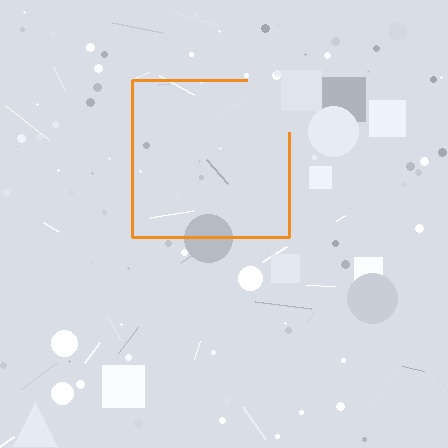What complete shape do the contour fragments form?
The contour fragments form a square.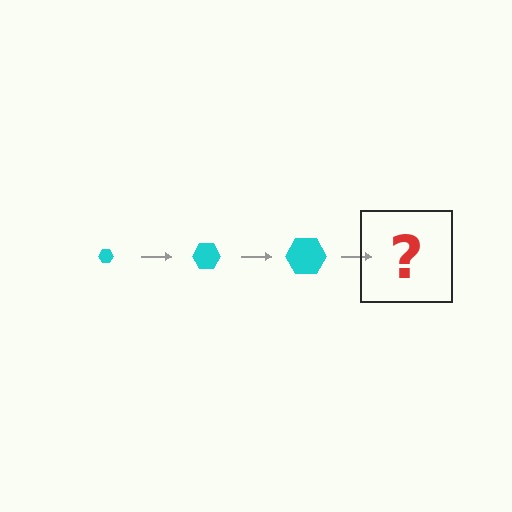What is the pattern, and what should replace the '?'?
The pattern is that the hexagon gets progressively larger each step. The '?' should be a cyan hexagon, larger than the previous one.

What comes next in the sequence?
The next element should be a cyan hexagon, larger than the previous one.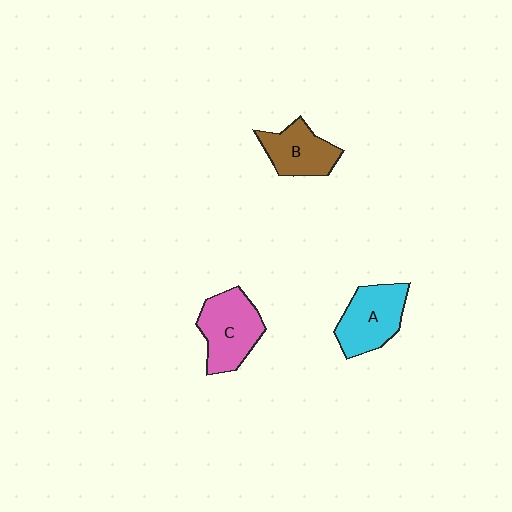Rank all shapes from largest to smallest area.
From largest to smallest: C (pink), A (cyan), B (brown).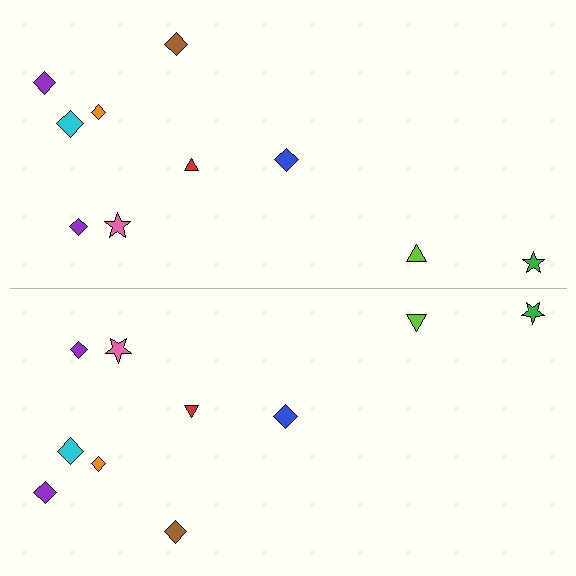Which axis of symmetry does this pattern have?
The pattern has a horizontal axis of symmetry running through the center of the image.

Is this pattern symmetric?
Yes, this pattern has bilateral (reflection) symmetry.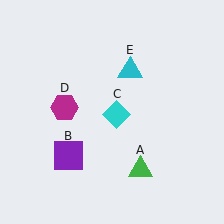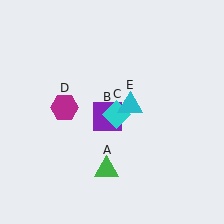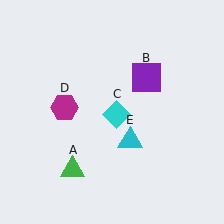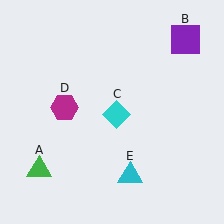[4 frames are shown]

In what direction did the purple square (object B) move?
The purple square (object B) moved up and to the right.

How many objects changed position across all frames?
3 objects changed position: green triangle (object A), purple square (object B), cyan triangle (object E).